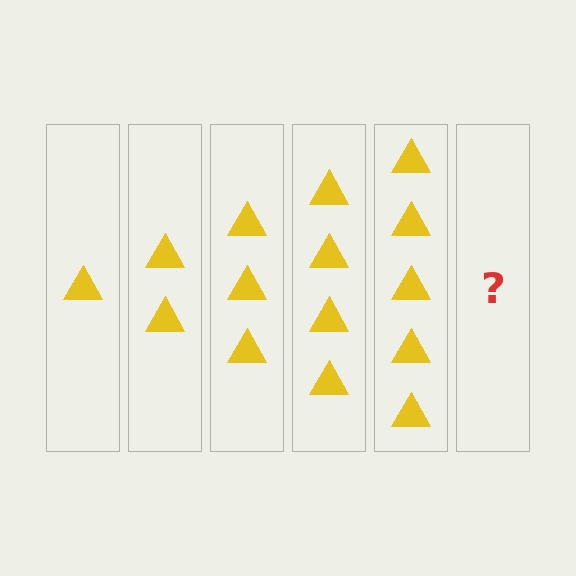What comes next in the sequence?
The next element should be 6 triangles.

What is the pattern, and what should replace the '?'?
The pattern is that each step adds one more triangle. The '?' should be 6 triangles.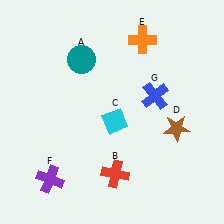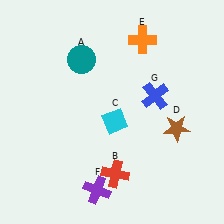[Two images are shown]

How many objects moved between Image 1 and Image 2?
1 object moved between the two images.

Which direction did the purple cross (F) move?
The purple cross (F) moved right.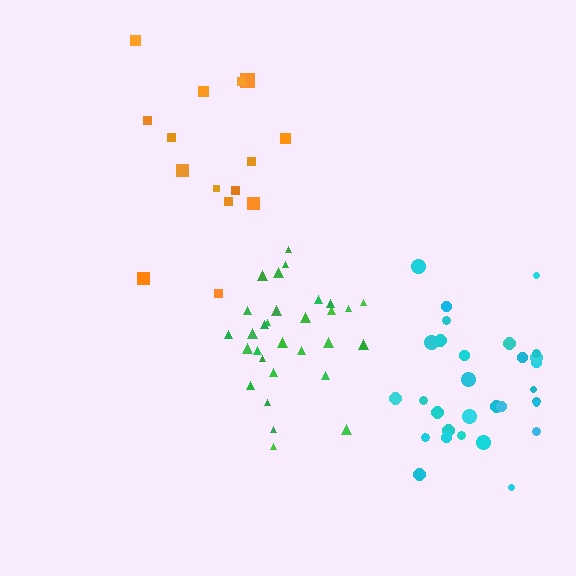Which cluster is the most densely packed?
Green.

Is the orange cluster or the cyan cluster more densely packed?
Cyan.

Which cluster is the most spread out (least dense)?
Orange.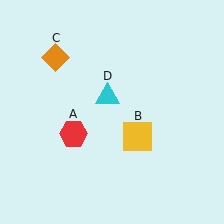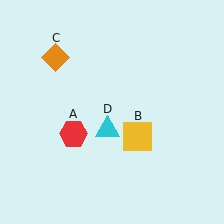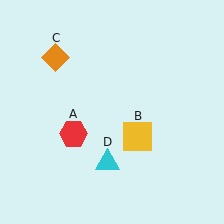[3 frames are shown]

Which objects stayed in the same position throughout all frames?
Red hexagon (object A) and yellow square (object B) and orange diamond (object C) remained stationary.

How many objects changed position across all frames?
1 object changed position: cyan triangle (object D).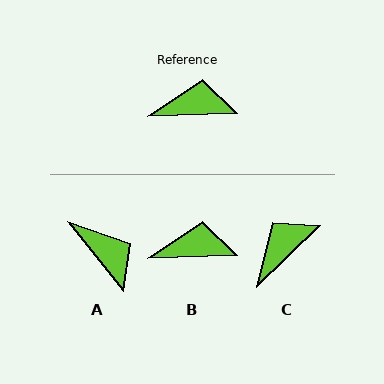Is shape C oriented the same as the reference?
No, it is off by about 42 degrees.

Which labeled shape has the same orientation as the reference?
B.